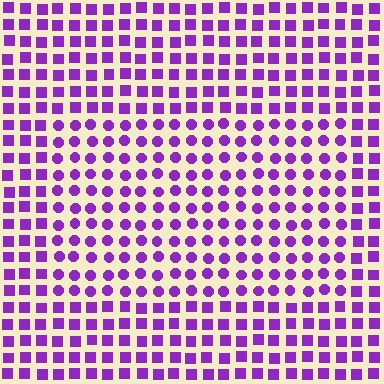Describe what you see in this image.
The image is filled with small purple elements arranged in a uniform grid. A rectangle-shaped region contains circles, while the surrounding area contains squares. The boundary is defined purely by the change in element shape.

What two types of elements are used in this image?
The image uses circles inside the rectangle region and squares outside it.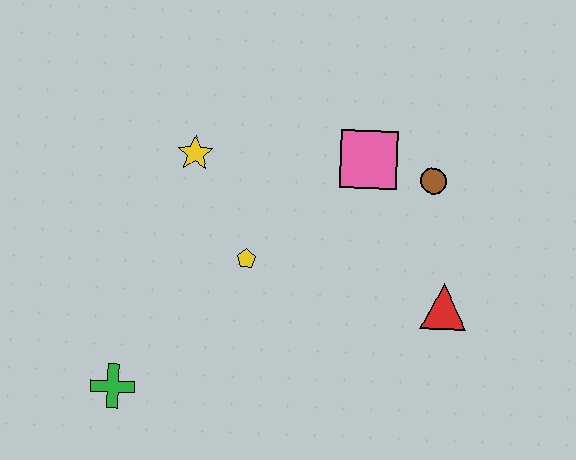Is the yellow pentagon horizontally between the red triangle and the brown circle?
No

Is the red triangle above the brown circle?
No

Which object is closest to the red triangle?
The brown circle is closest to the red triangle.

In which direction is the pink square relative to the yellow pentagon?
The pink square is to the right of the yellow pentagon.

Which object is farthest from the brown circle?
The green cross is farthest from the brown circle.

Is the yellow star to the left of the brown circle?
Yes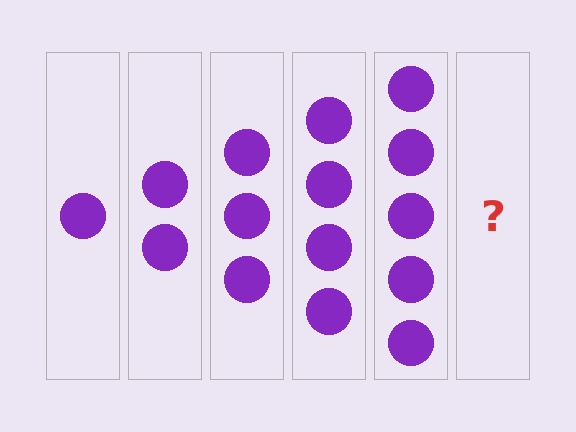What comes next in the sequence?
The next element should be 6 circles.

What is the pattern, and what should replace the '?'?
The pattern is that each step adds one more circle. The '?' should be 6 circles.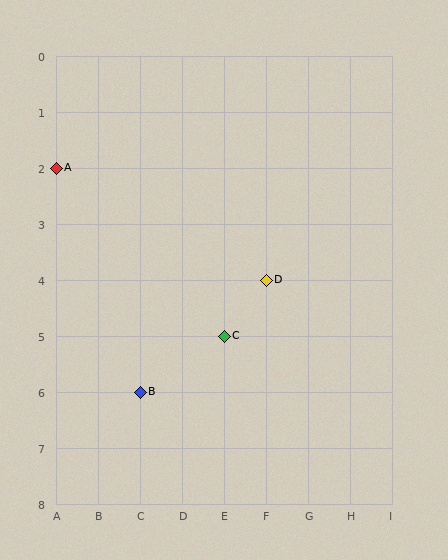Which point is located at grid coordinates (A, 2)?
Point A is at (A, 2).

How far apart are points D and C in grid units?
Points D and C are 1 column and 1 row apart (about 1.4 grid units diagonally).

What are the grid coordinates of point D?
Point D is at grid coordinates (F, 4).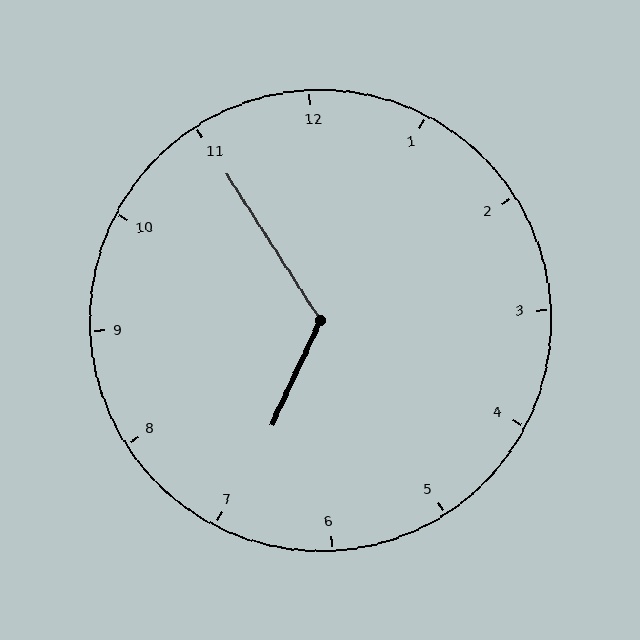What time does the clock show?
6:55.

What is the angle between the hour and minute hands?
Approximately 122 degrees.